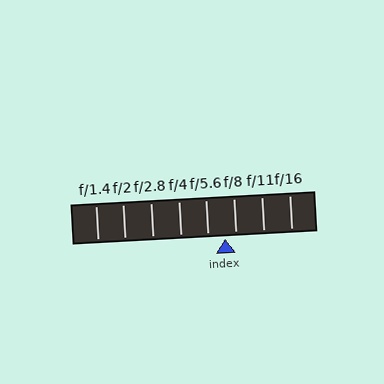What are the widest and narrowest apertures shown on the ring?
The widest aperture shown is f/1.4 and the narrowest is f/16.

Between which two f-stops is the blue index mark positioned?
The index mark is between f/5.6 and f/8.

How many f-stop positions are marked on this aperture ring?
There are 8 f-stop positions marked.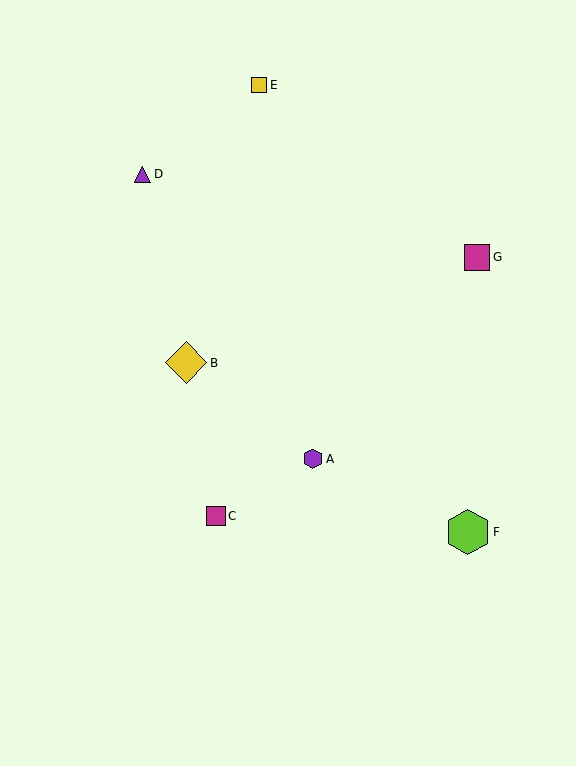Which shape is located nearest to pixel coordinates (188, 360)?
The yellow diamond (labeled B) at (186, 363) is nearest to that location.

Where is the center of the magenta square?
The center of the magenta square is at (477, 257).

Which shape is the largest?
The lime hexagon (labeled F) is the largest.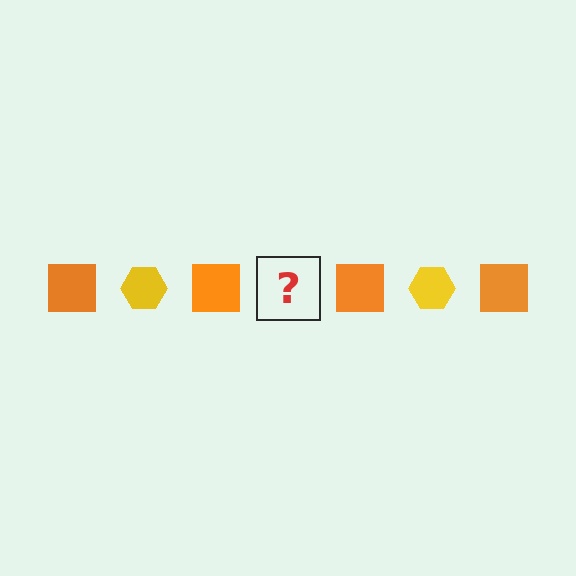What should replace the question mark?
The question mark should be replaced with a yellow hexagon.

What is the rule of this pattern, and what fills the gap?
The rule is that the pattern alternates between orange square and yellow hexagon. The gap should be filled with a yellow hexagon.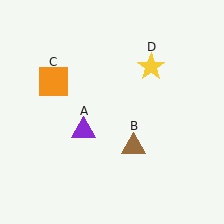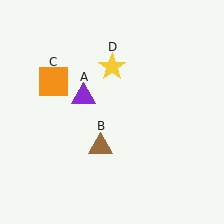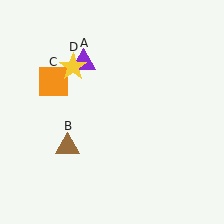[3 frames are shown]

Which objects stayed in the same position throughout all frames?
Orange square (object C) remained stationary.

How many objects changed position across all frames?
3 objects changed position: purple triangle (object A), brown triangle (object B), yellow star (object D).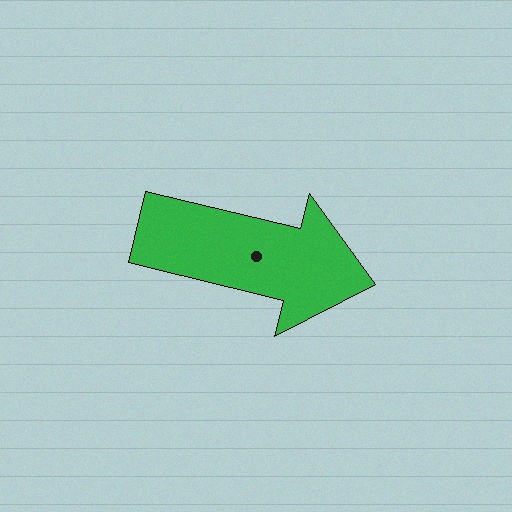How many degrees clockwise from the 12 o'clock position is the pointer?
Approximately 104 degrees.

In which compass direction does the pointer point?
East.